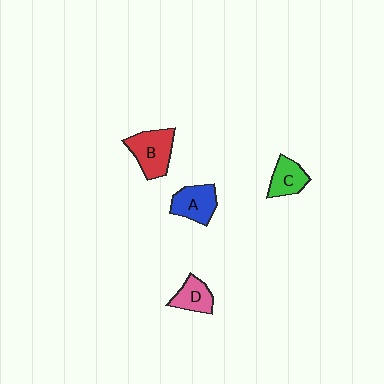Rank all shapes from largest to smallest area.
From largest to smallest: B (red), A (blue), C (green), D (pink).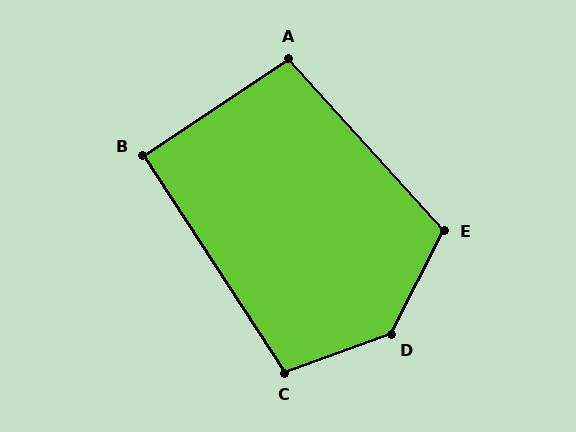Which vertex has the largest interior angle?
D, at approximately 137 degrees.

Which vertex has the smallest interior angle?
B, at approximately 91 degrees.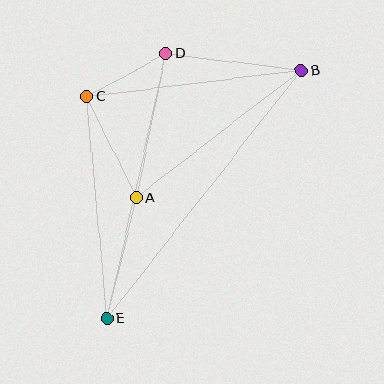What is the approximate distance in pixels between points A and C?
The distance between A and C is approximately 113 pixels.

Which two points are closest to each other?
Points C and D are closest to each other.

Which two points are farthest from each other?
Points B and E are farthest from each other.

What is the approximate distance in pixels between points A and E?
The distance between A and E is approximately 125 pixels.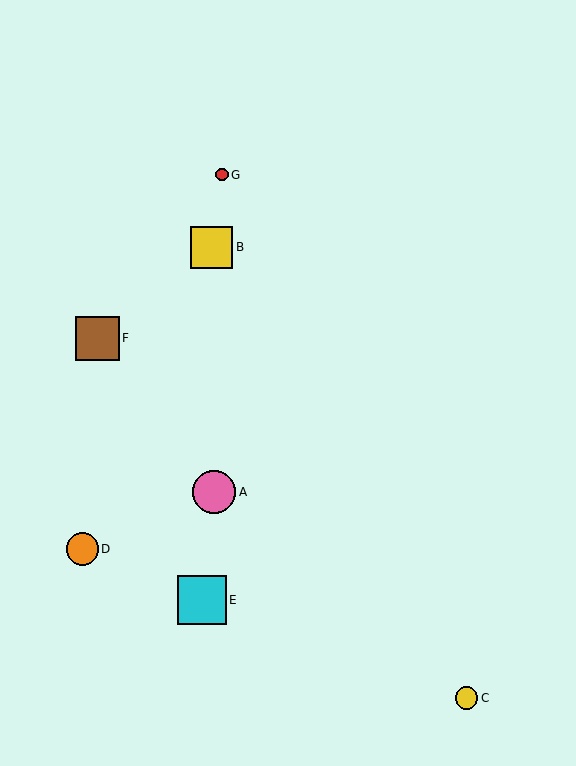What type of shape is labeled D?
Shape D is an orange circle.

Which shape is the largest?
The cyan square (labeled E) is the largest.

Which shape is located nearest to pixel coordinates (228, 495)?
The pink circle (labeled A) at (214, 492) is nearest to that location.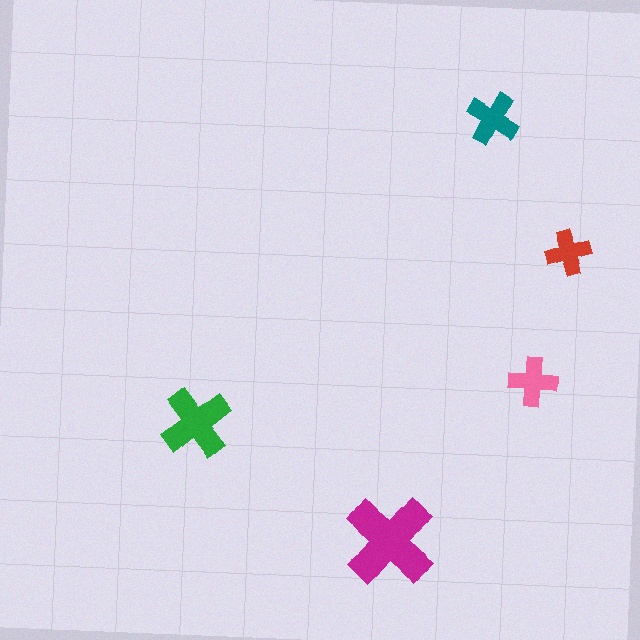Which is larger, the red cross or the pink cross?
The pink one.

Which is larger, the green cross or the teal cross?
The green one.